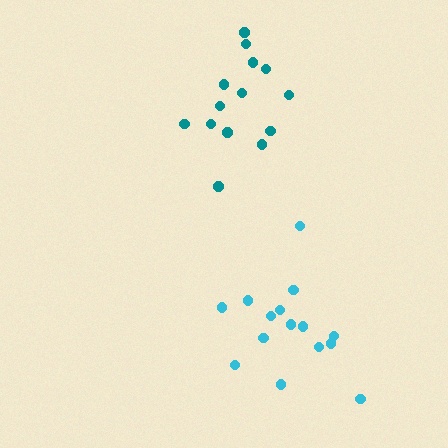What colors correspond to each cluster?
The clusters are colored: cyan, teal.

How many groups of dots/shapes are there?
There are 2 groups.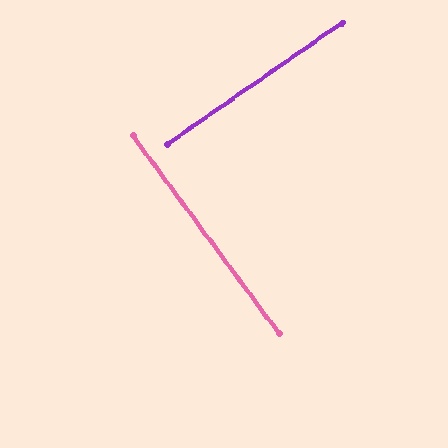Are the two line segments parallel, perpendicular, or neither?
Perpendicular — they meet at approximately 88°.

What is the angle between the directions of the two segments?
Approximately 88 degrees.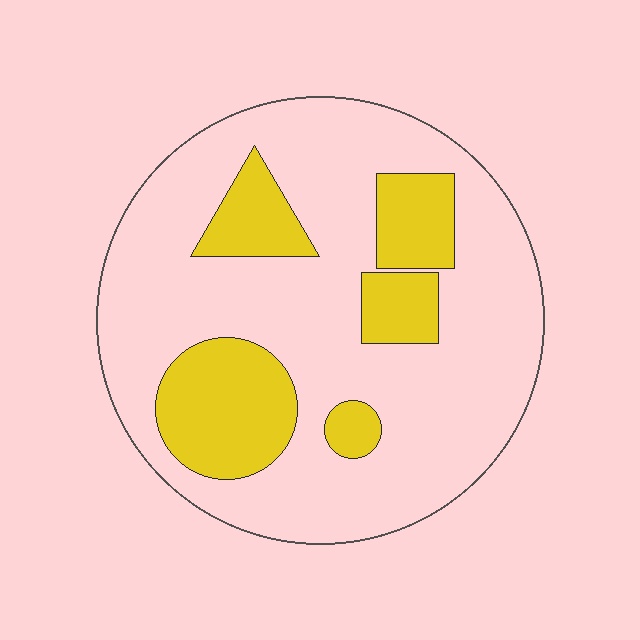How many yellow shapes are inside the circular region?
5.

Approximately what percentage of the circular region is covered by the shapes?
Approximately 25%.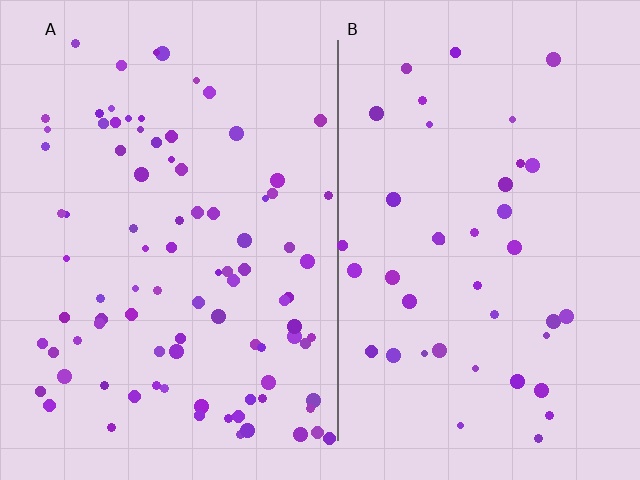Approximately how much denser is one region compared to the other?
Approximately 2.2× — region A over region B.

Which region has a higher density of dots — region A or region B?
A (the left).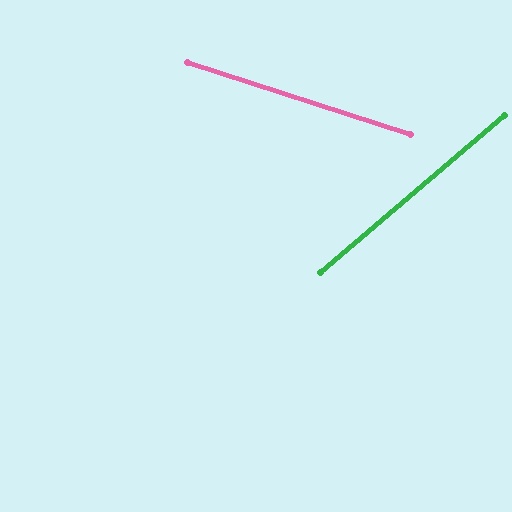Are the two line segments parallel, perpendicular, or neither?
Neither parallel nor perpendicular — they differ by about 58°.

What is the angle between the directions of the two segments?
Approximately 58 degrees.